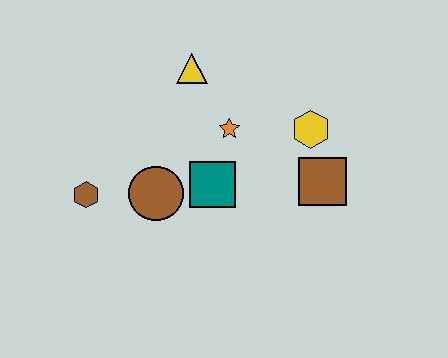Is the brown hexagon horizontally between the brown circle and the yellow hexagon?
No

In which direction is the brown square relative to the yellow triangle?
The brown square is to the right of the yellow triangle.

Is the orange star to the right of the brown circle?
Yes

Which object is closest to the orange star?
The teal square is closest to the orange star.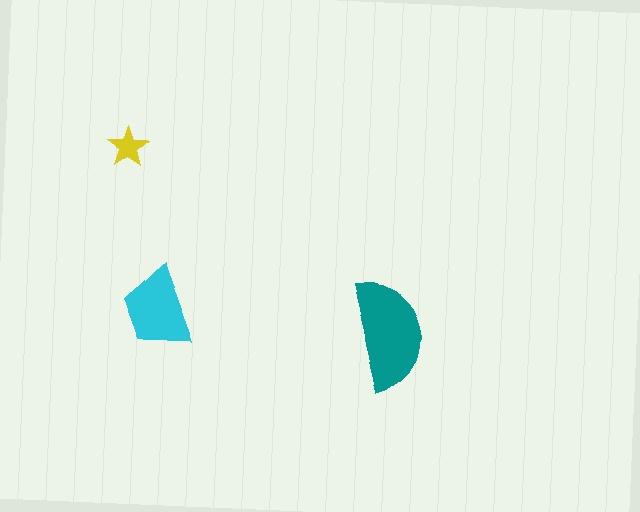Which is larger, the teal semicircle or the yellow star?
The teal semicircle.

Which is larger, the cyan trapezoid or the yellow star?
The cyan trapezoid.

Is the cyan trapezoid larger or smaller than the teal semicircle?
Smaller.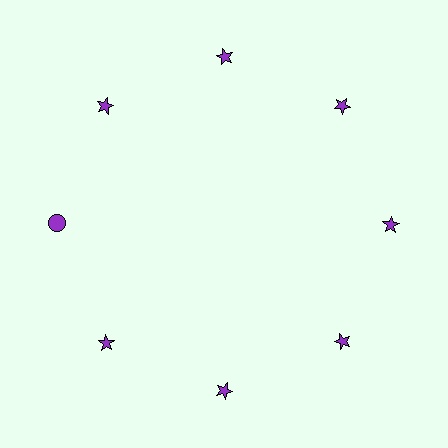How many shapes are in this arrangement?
There are 8 shapes arranged in a ring pattern.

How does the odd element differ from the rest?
It has a different shape: circle instead of star.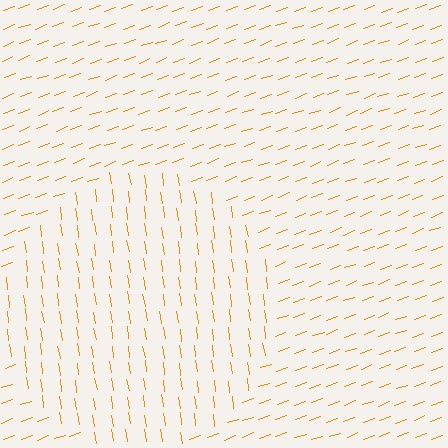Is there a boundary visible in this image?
Yes, there is a texture boundary formed by a change in line orientation.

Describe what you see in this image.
The image is filled with small orange line segments. A circle region in the image has lines oriented differently from the surrounding lines, creating a visible texture boundary.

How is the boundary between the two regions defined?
The boundary is defined purely by a change in line orientation (approximately 78 degrees difference). All lines are the same color and thickness.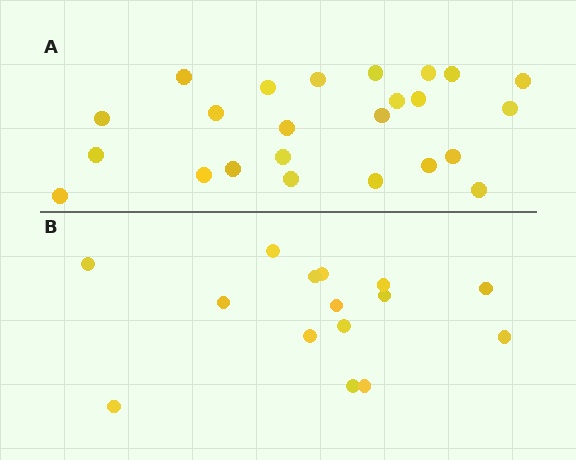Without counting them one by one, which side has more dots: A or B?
Region A (the top region) has more dots.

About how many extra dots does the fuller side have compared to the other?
Region A has roughly 8 or so more dots than region B.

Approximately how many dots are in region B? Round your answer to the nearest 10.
About 20 dots. (The exact count is 15, which rounds to 20.)